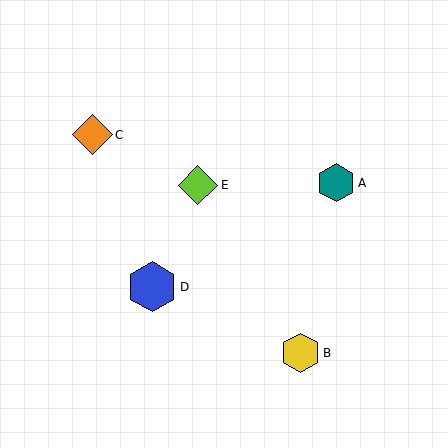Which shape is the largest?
The blue hexagon (labeled D) is the largest.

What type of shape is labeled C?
Shape C is an orange diamond.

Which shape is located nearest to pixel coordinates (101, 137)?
The orange diamond (labeled C) at (92, 135) is nearest to that location.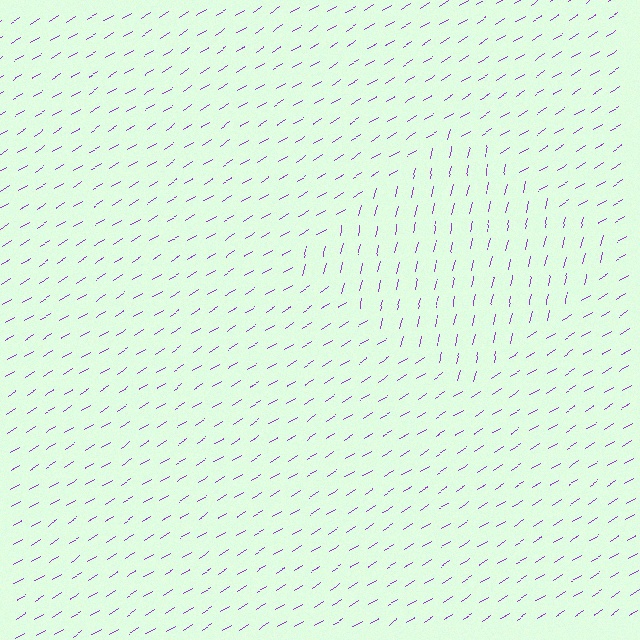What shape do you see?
I see a diamond.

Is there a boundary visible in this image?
Yes, there is a texture boundary formed by a change in line orientation.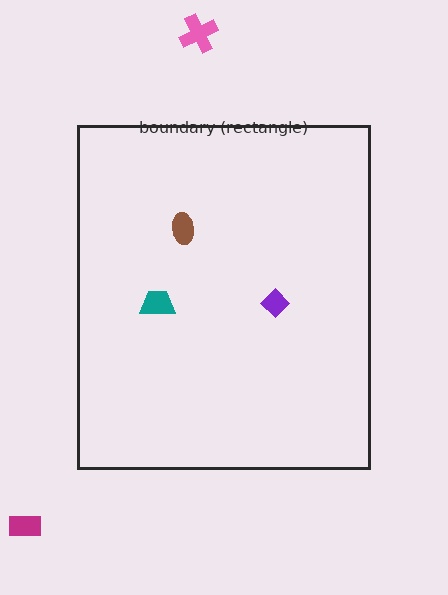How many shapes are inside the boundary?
3 inside, 2 outside.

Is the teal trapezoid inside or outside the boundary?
Inside.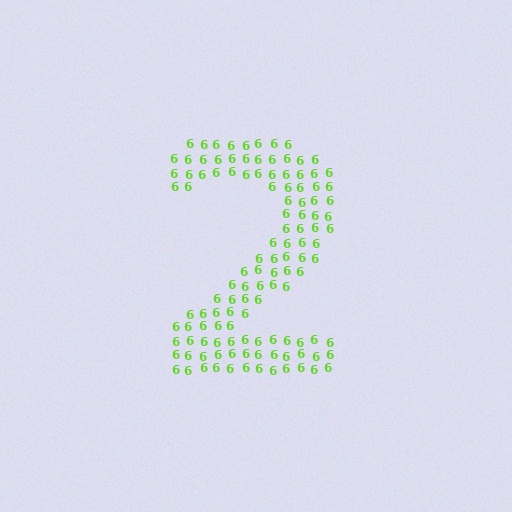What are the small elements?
The small elements are digit 6's.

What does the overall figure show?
The overall figure shows the digit 2.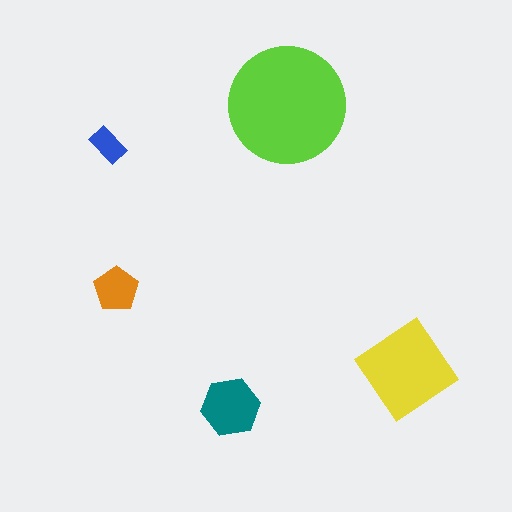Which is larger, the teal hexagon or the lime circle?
The lime circle.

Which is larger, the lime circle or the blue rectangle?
The lime circle.